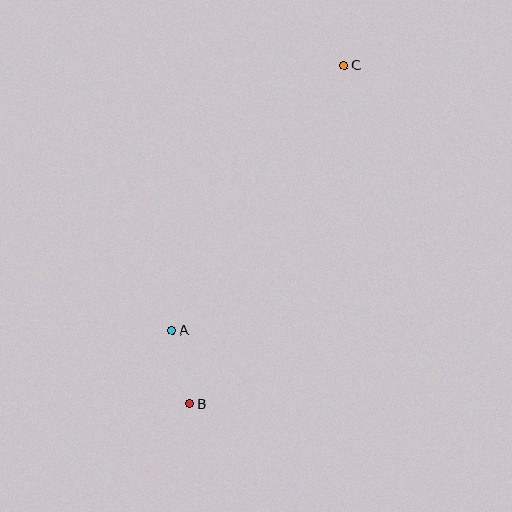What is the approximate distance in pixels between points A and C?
The distance between A and C is approximately 316 pixels.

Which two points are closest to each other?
Points A and B are closest to each other.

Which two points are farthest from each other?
Points B and C are farthest from each other.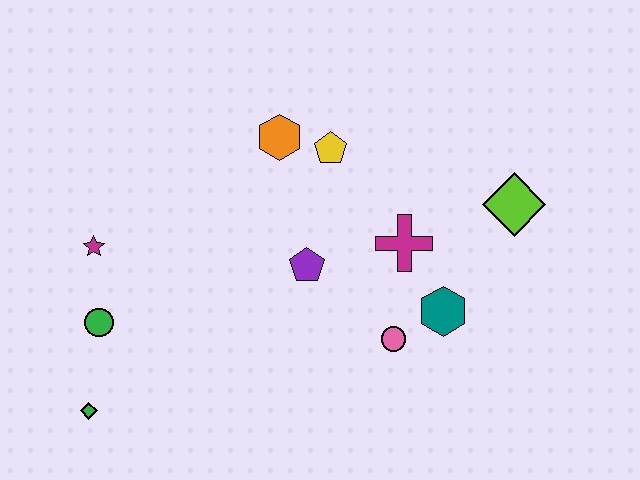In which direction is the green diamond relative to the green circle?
The green diamond is below the green circle.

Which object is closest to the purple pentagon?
The magenta cross is closest to the purple pentagon.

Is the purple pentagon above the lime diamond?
No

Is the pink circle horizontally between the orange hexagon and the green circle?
No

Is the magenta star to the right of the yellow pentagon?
No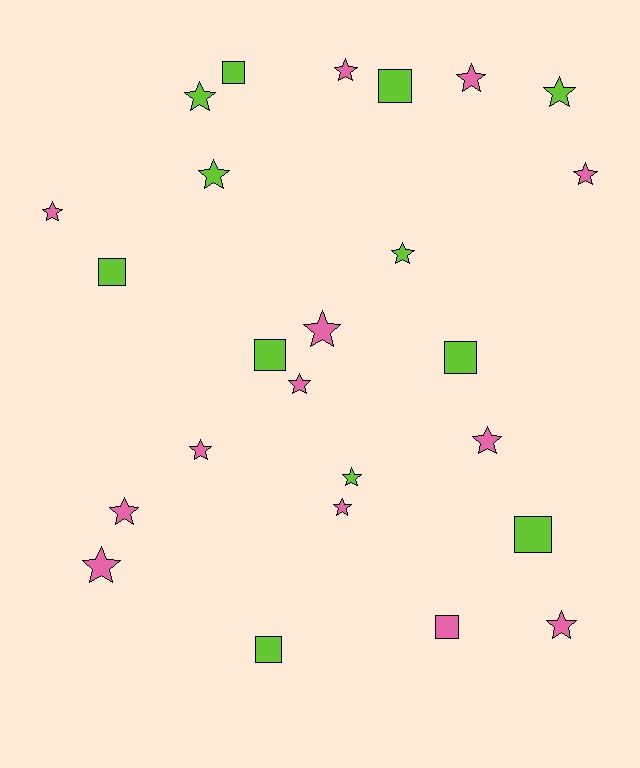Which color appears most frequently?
Pink, with 13 objects.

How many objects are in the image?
There are 25 objects.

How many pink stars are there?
There are 12 pink stars.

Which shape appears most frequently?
Star, with 17 objects.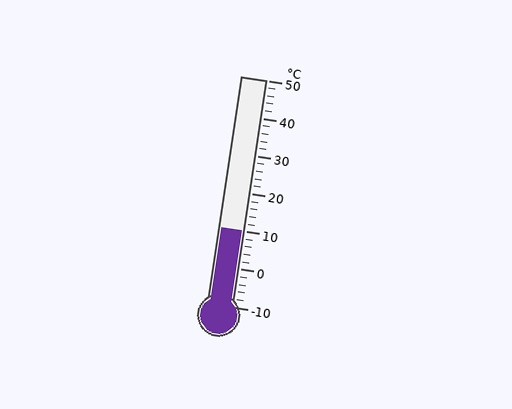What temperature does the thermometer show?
The thermometer shows approximately 10°C.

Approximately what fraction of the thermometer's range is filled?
The thermometer is filled to approximately 35% of its range.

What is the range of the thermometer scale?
The thermometer scale ranges from -10°C to 50°C.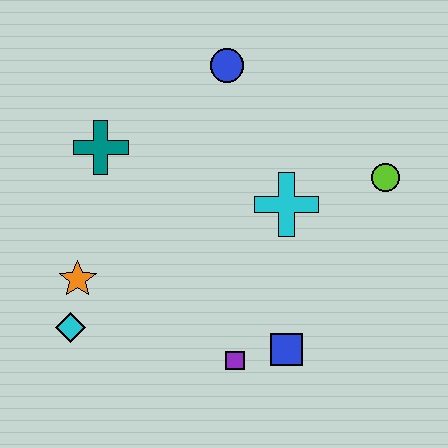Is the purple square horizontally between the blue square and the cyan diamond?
Yes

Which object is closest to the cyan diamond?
The orange star is closest to the cyan diamond.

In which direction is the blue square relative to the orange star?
The blue square is to the right of the orange star.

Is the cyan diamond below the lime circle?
Yes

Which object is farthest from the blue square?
The blue circle is farthest from the blue square.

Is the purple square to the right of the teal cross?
Yes